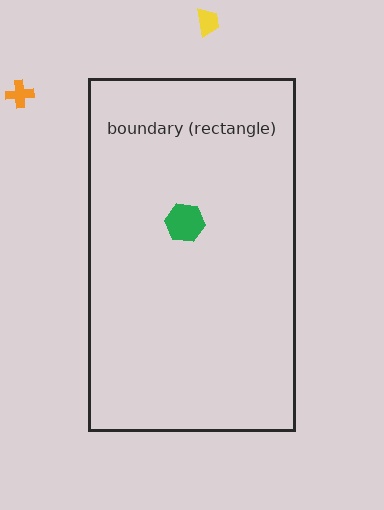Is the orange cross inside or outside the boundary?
Outside.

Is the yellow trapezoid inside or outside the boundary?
Outside.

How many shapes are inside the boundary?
1 inside, 2 outside.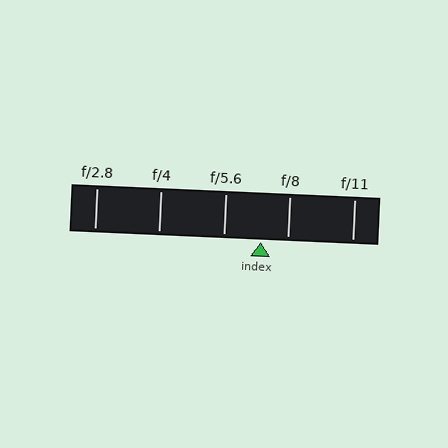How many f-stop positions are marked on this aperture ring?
There are 5 f-stop positions marked.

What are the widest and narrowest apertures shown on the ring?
The widest aperture shown is f/2.8 and the narrowest is f/11.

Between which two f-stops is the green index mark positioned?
The index mark is between f/5.6 and f/8.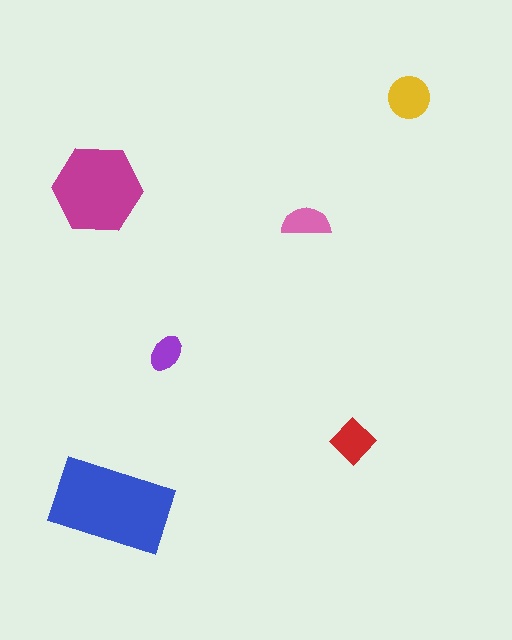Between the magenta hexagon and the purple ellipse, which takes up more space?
The magenta hexagon.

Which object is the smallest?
The purple ellipse.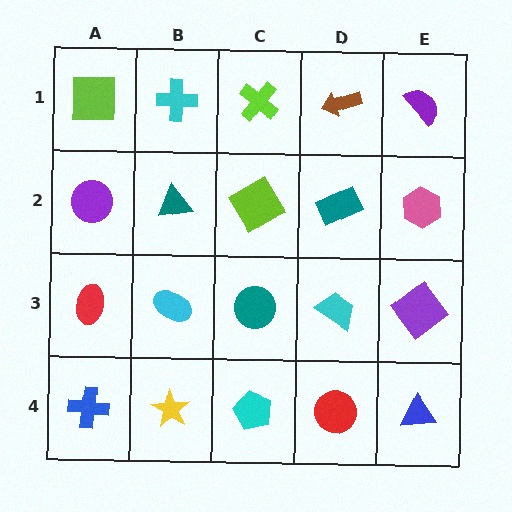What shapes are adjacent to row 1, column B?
A teal triangle (row 2, column B), a lime square (row 1, column A), a lime cross (row 1, column C).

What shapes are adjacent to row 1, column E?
A pink hexagon (row 2, column E), a brown arrow (row 1, column D).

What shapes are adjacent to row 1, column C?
A lime diamond (row 2, column C), a cyan cross (row 1, column B), a brown arrow (row 1, column D).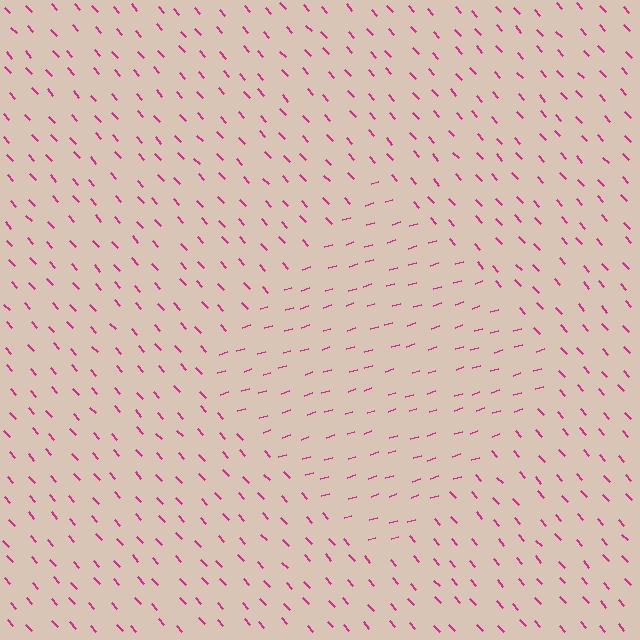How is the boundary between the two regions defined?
The boundary is defined purely by a change in line orientation (approximately 66 degrees difference). All lines are the same color and thickness.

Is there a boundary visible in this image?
Yes, there is a texture boundary formed by a change in line orientation.